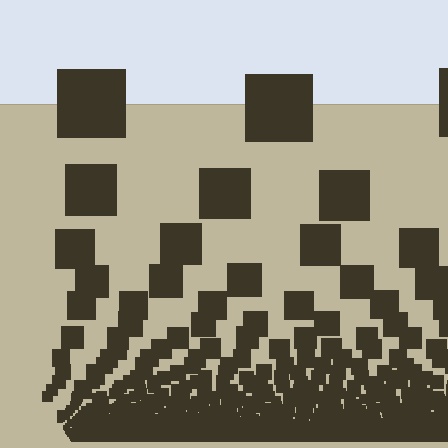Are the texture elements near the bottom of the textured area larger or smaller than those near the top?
Smaller. The gradient is inverted — elements near the bottom are smaller and denser.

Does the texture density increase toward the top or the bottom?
Density increases toward the bottom.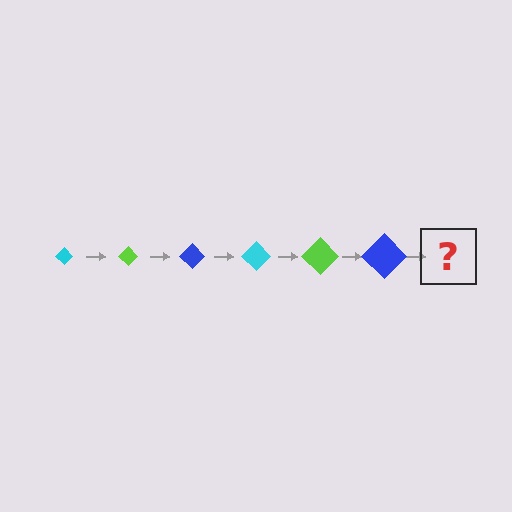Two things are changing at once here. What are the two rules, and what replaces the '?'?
The two rules are that the diamond grows larger each step and the color cycles through cyan, lime, and blue. The '?' should be a cyan diamond, larger than the previous one.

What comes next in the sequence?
The next element should be a cyan diamond, larger than the previous one.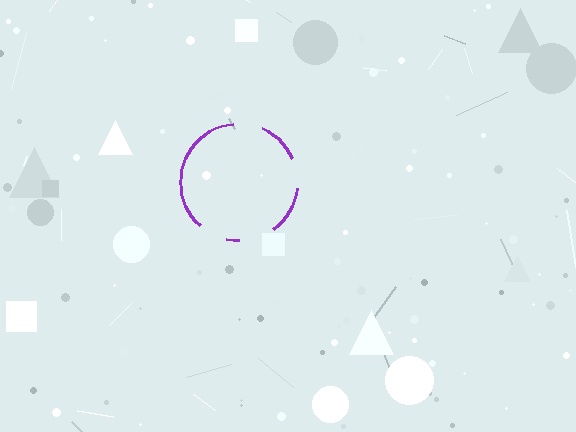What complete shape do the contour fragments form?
The contour fragments form a circle.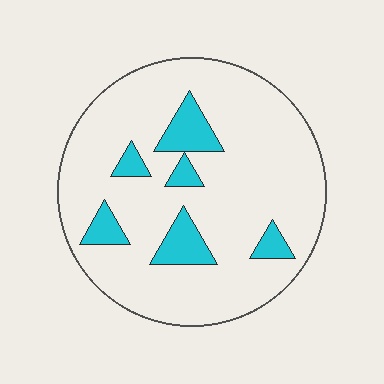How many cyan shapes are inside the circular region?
6.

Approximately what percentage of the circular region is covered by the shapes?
Approximately 15%.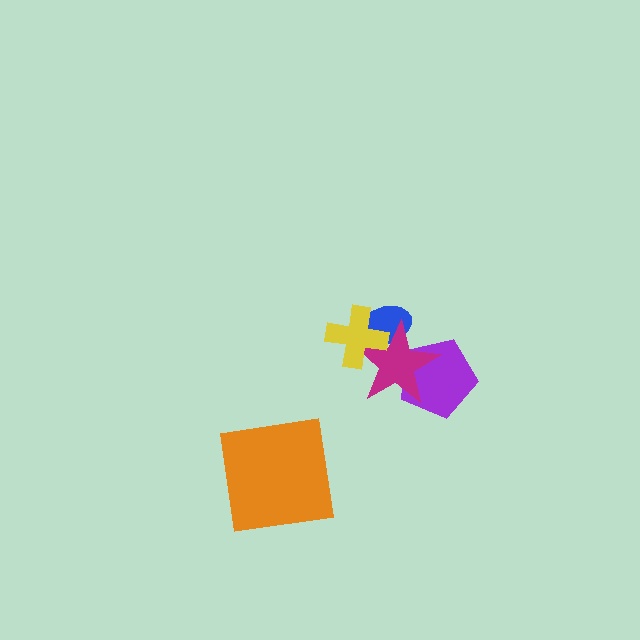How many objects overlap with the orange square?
0 objects overlap with the orange square.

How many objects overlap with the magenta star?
3 objects overlap with the magenta star.